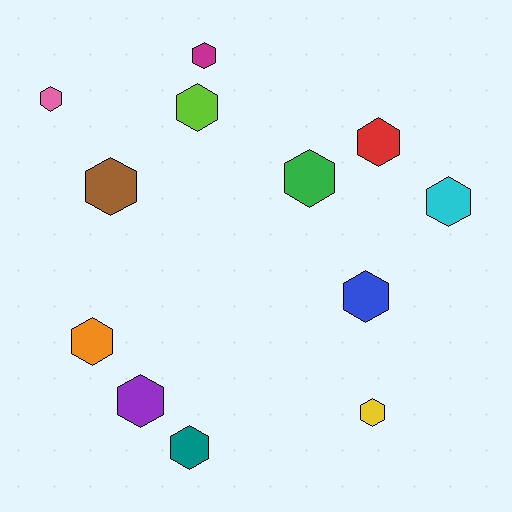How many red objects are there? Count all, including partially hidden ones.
There is 1 red object.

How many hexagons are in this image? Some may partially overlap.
There are 12 hexagons.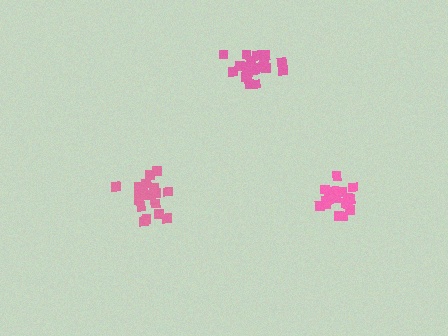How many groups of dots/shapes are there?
There are 3 groups.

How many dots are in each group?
Group 1: 19 dots, Group 2: 19 dots, Group 3: 21 dots (59 total).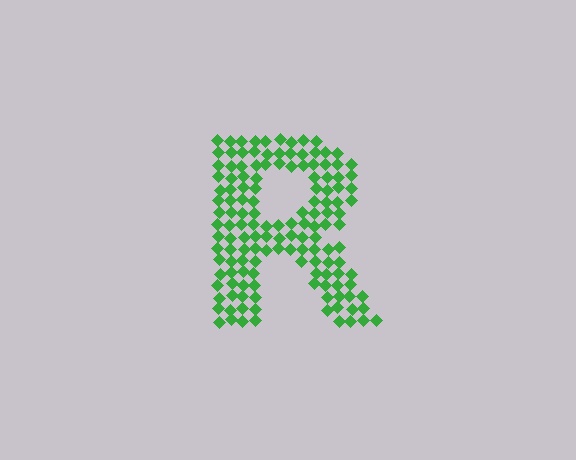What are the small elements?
The small elements are diamonds.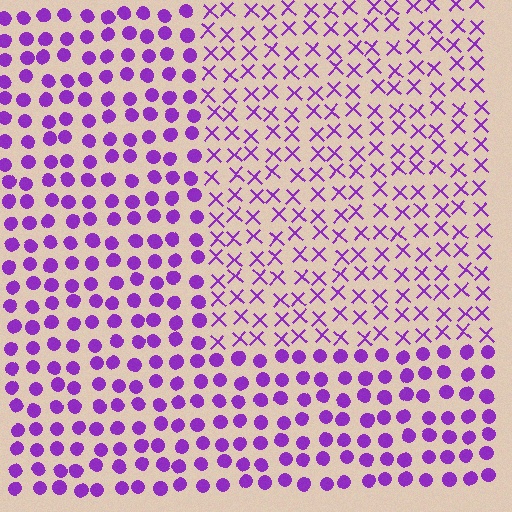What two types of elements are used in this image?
The image uses X marks inside the rectangle region and circles outside it.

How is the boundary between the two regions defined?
The boundary is defined by a change in element shape: X marks inside vs. circles outside. All elements share the same color and spacing.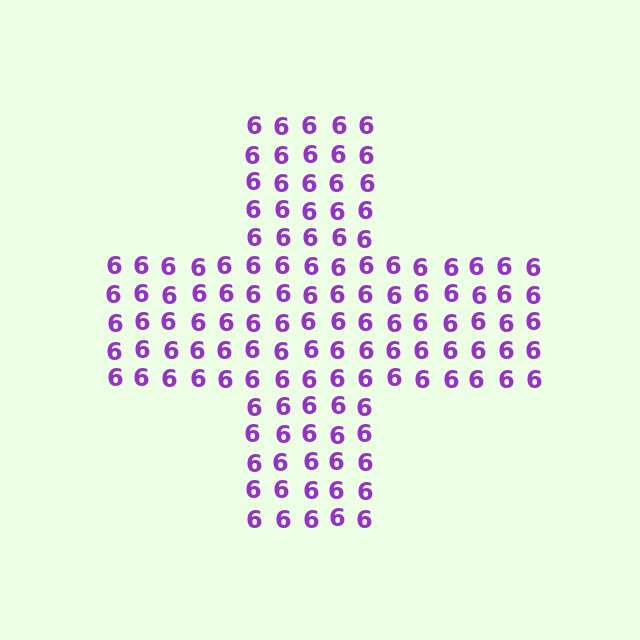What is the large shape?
The large shape is a cross.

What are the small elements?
The small elements are digit 6's.